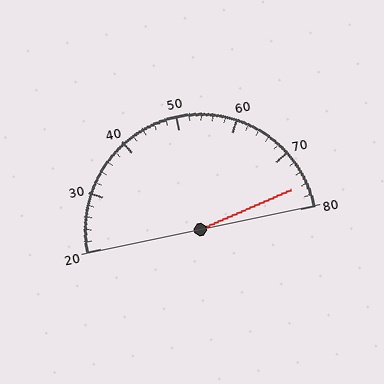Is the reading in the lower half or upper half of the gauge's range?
The reading is in the upper half of the range (20 to 80).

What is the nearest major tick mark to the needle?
The nearest major tick mark is 80.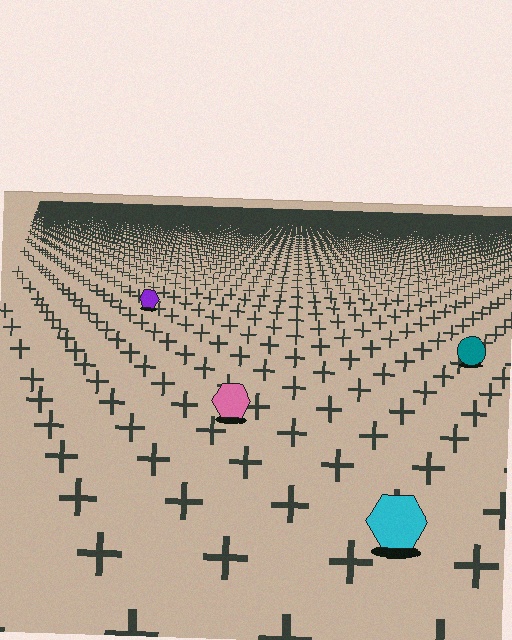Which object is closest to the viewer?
The cyan hexagon is closest. The texture marks near it are larger and more spread out.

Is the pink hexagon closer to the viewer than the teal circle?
Yes. The pink hexagon is closer — you can tell from the texture gradient: the ground texture is coarser near it.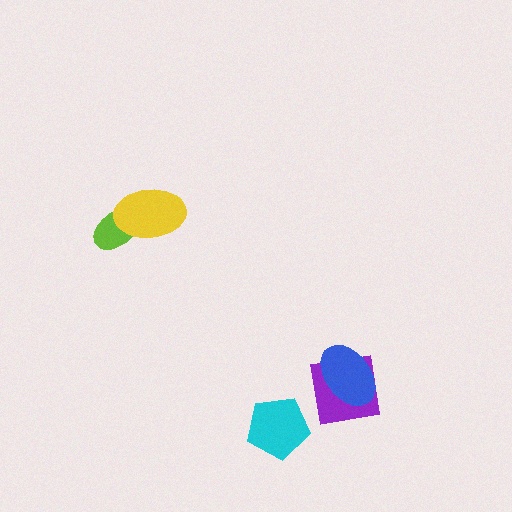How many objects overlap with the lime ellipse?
1 object overlaps with the lime ellipse.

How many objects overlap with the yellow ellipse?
1 object overlaps with the yellow ellipse.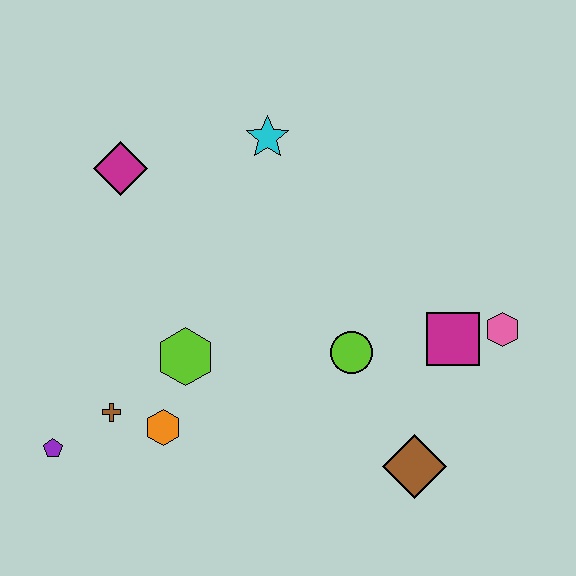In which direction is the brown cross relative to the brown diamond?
The brown cross is to the left of the brown diamond.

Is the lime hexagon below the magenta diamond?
Yes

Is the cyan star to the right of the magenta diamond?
Yes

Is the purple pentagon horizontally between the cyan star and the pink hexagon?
No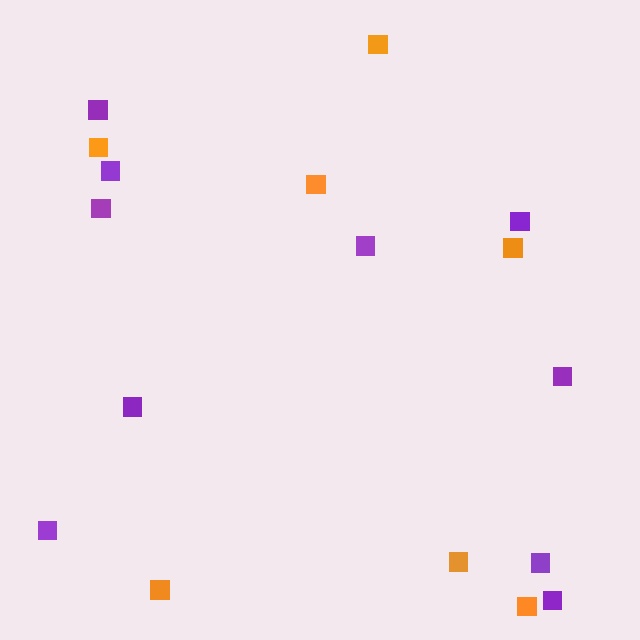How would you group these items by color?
There are 2 groups: one group of orange squares (7) and one group of purple squares (10).